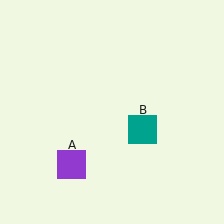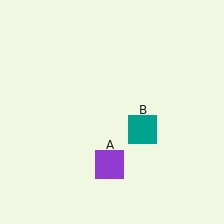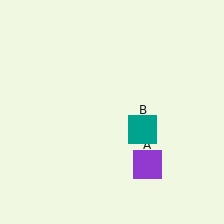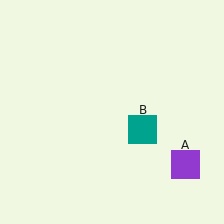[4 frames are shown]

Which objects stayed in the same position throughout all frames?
Teal square (object B) remained stationary.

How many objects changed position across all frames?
1 object changed position: purple square (object A).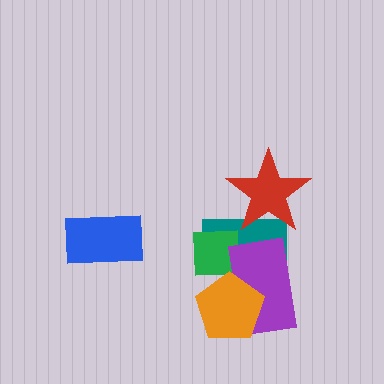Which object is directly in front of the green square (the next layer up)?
The purple rectangle is directly in front of the green square.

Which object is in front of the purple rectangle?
The orange pentagon is in front of the purple rectangle.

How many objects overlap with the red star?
1 object overlaps with the red star.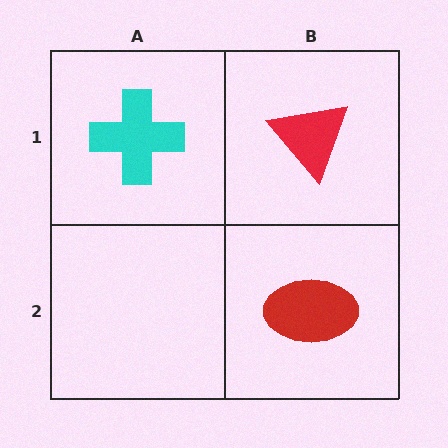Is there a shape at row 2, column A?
No, that cell is empty.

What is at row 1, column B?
A red triangle.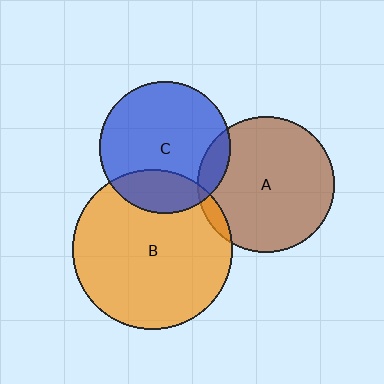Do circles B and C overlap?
Yes.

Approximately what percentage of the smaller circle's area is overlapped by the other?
Approximately 20%.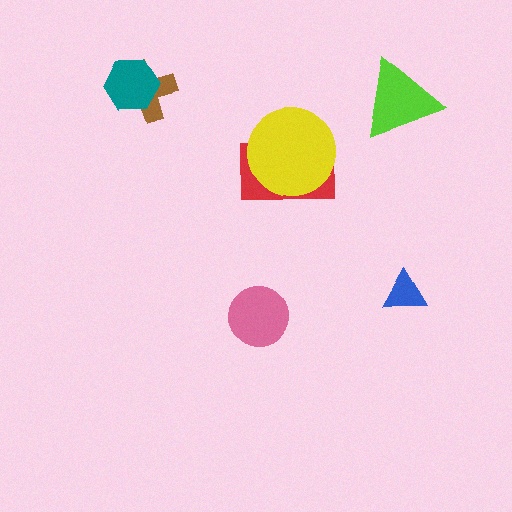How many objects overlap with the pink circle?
0 objects overlap with the pink circle.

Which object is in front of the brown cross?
The teal hexagon is in front of the brown cross.